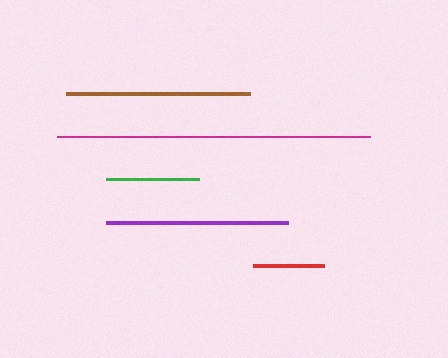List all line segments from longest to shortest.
From longest to shortest: magenta, brown, purple, green, red.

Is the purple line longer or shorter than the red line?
The purple line is longer than the red line.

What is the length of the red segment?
The red segment is approximately 71 pixels long.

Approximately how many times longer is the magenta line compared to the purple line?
The magenta line is approximately 1.7 times the length of the purple line.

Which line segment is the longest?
The magenta line is the longest at approximately 313 pixels.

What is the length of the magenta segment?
The magenta segment is approximately 313 pixels long.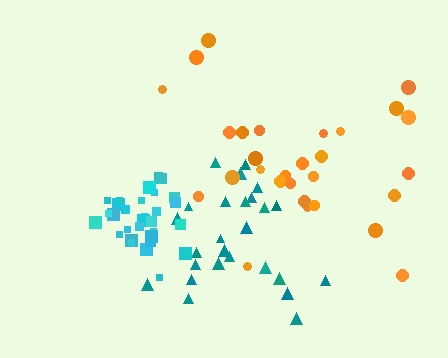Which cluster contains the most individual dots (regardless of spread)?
Cyan (30).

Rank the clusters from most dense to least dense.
cyan, teal, orange.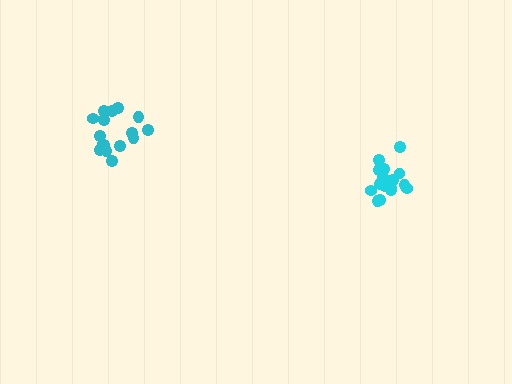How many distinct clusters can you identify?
There are 2 distinct clusters.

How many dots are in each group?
Group 1: 17 dots, Group 2: 16 dots (33 total).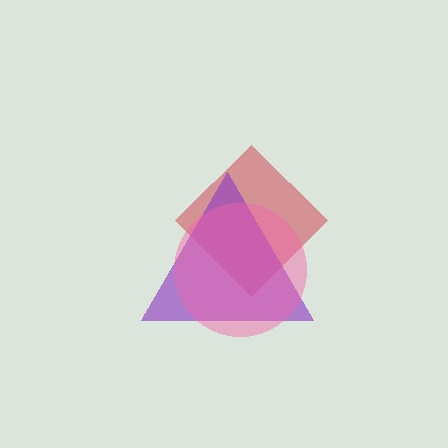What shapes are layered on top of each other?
The layered shapes are: a red diamond, a purple triangle, a pink circle.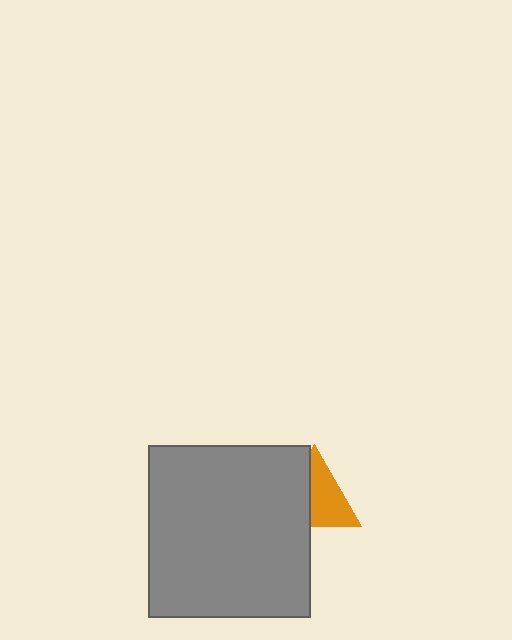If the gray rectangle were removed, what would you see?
You would see the complete orange triangle.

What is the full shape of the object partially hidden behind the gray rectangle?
The partially hidden object is an orange triangle.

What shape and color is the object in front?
The object in front is a gray rectangle.